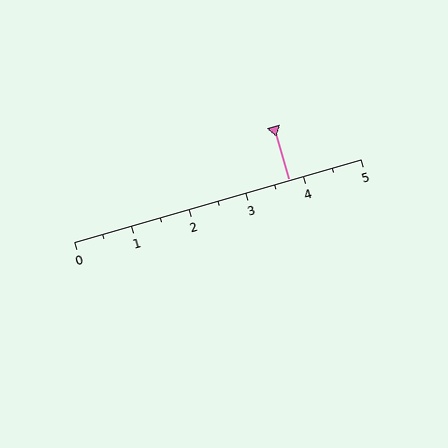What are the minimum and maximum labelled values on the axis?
The axis runs from 0 to 5.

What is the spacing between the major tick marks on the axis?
The major ticks are spaced 1 apart.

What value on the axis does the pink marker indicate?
The marker indicates approximately 3.8.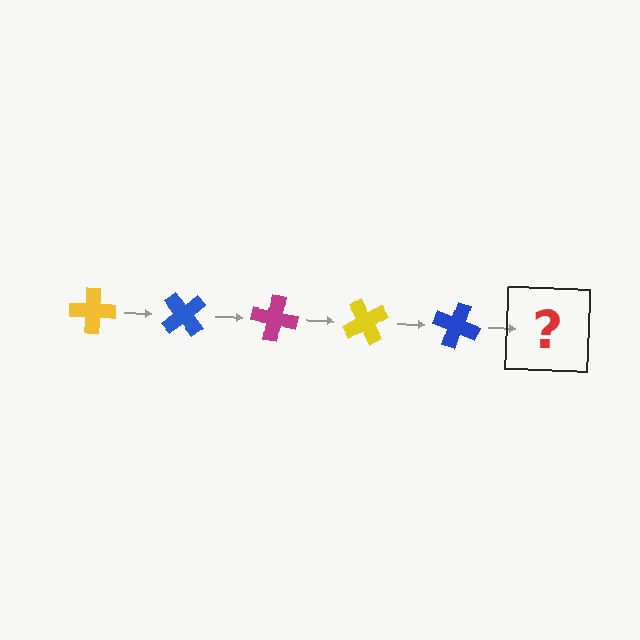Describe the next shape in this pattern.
It should be a magenta cross, rotated 250 degrees from the start.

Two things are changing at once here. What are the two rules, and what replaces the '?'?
The two rules are that it rotates 50 degrees each step and the color cycles through yellow, blue, and magenta. The '?' should be a magenta cross, rotated 250 degrees from the start.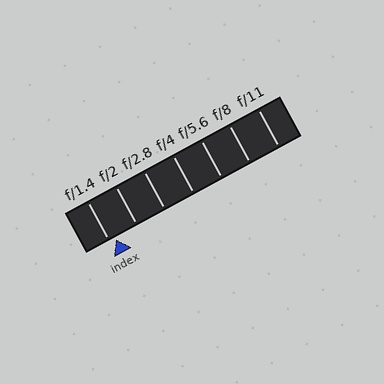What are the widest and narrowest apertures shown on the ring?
The widest aperture shown is f/1.4 and the narrowest is f/11.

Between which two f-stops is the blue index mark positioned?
The index mark is between f/1.4 and f/2.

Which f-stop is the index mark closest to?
The index mark is closest to f/1.4.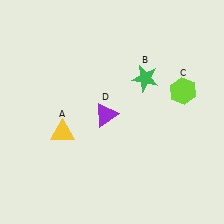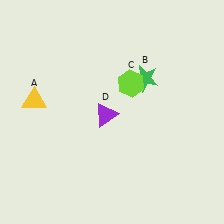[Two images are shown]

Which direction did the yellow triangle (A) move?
The yellow triangle (A) moved up.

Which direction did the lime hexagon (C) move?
The lime hexagon (C) moved left.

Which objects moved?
The objects that moved are: the yellow triangle (A), the lime hexagon (C).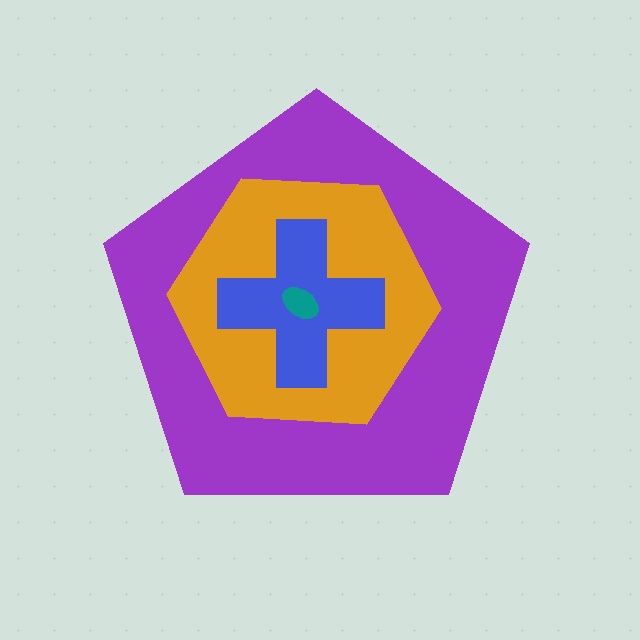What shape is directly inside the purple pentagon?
The orange hexagon.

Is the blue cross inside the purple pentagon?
Yes.